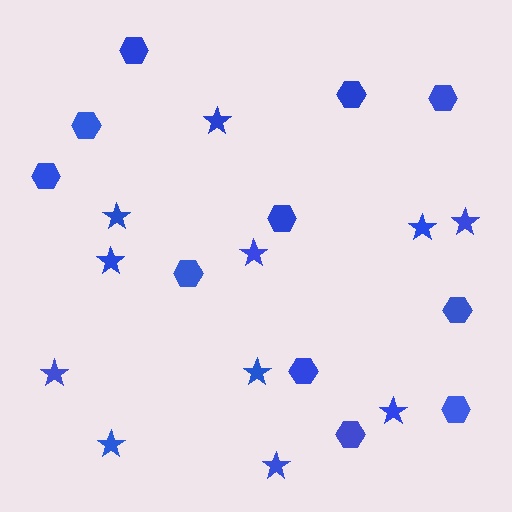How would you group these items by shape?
There are 2 groups: one group of hexagons (11) and one group of stars (11).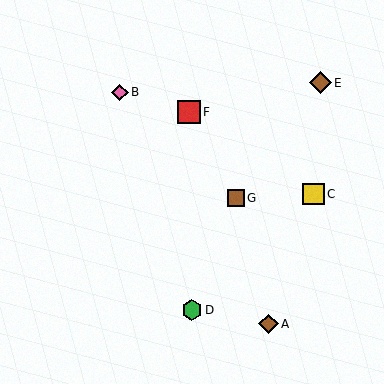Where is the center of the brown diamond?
The center of the brown diamond is at (268, 324).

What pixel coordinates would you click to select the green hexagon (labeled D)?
Click at (192, 310) to select the green hexagon D.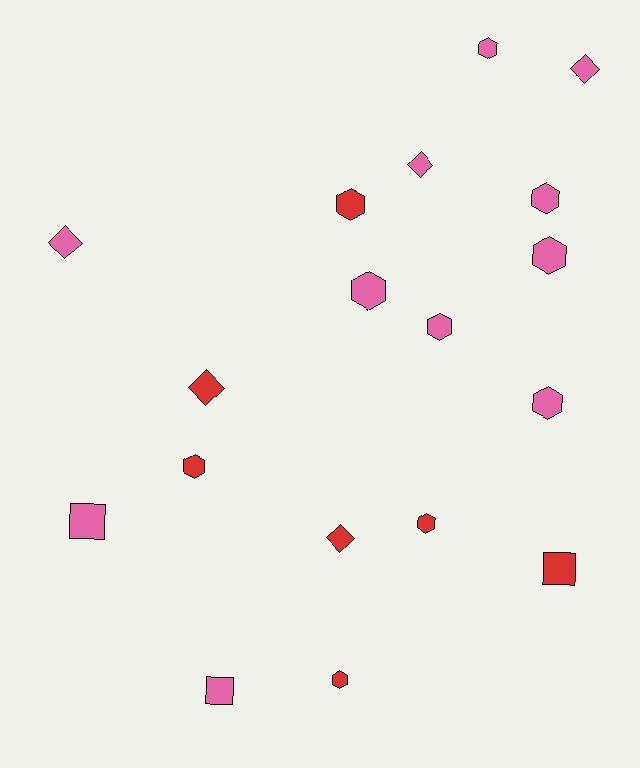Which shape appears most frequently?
Hexagon, with 10 objects.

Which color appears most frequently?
Pink, with 11 objects.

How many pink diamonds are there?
There are 3 pink diamonds.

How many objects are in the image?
There are 18 objects.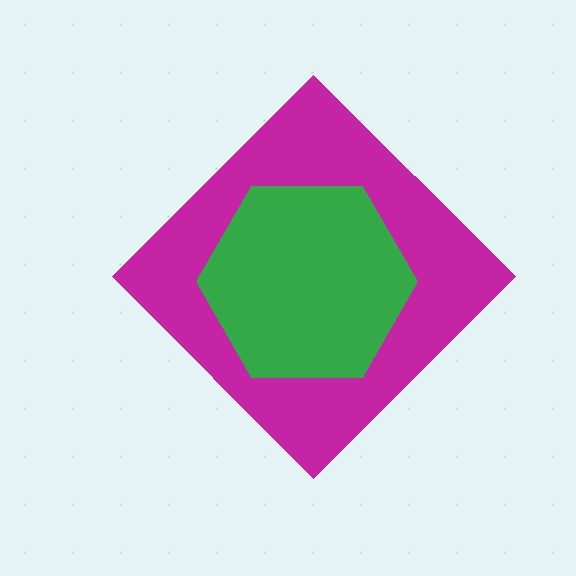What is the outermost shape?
The magenta diamond.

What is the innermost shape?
The green hexagon.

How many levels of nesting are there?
2.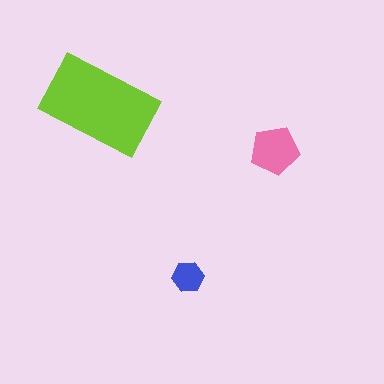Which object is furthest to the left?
The lime rectangle is leftmost.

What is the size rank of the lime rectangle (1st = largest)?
1st.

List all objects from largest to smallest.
The lime rectangle, the pink pentagon, the blue hexagon.